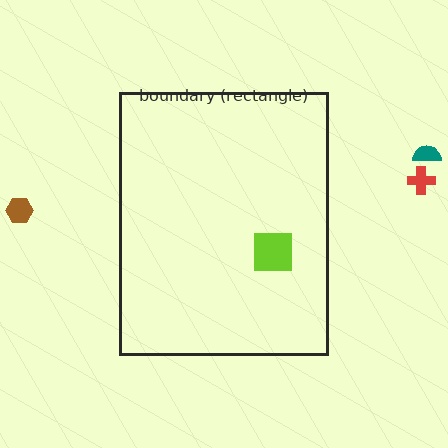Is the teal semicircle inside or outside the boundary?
Outside.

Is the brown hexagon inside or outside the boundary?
Outside.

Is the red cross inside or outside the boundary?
Outside.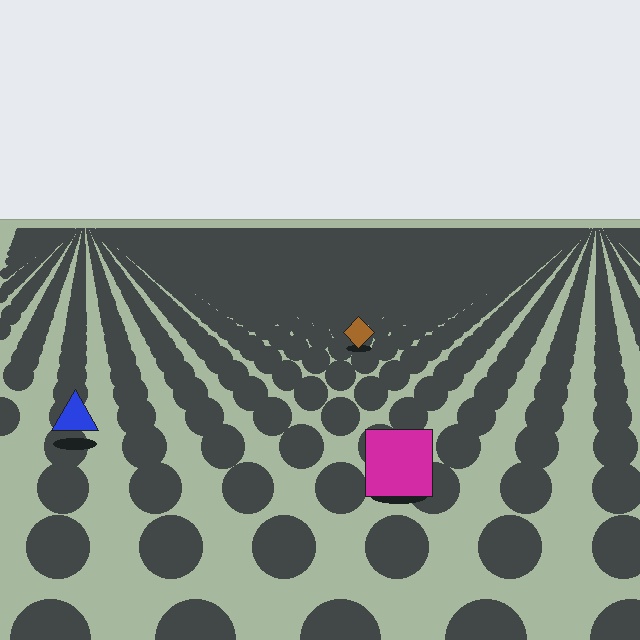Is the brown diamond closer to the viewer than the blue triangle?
No. The blue triangle is closer — you can tell from the texture gradient: the ground texture is coarser near it.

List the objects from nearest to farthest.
From nearest to farthest: the magenta square, the blue triangle, the brown diamond.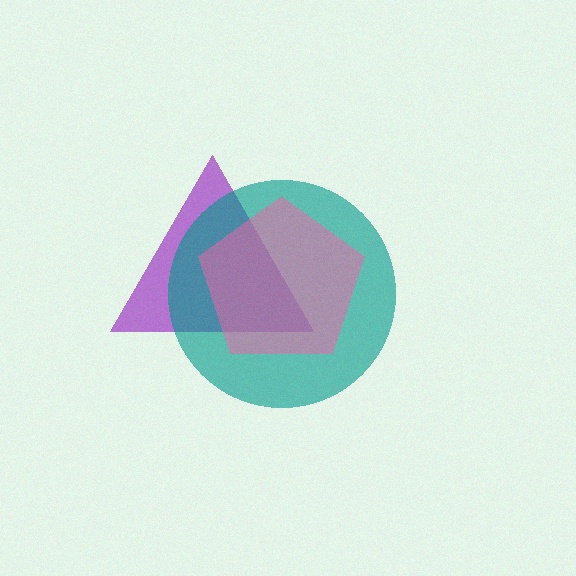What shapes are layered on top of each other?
The layered shapes are: a purple triangle, a teal circle, a pink pentagon.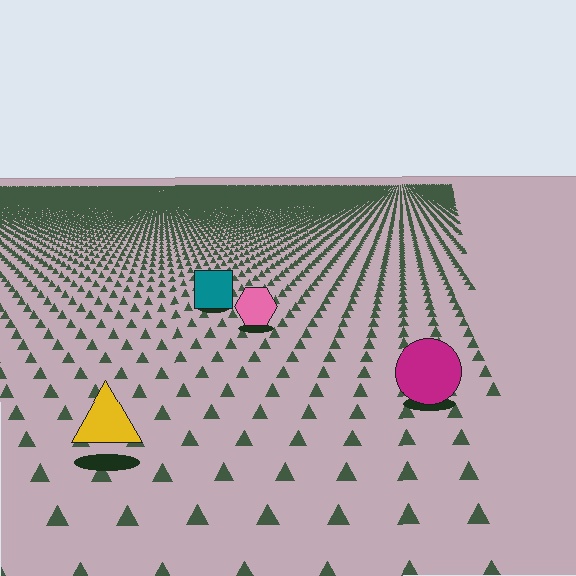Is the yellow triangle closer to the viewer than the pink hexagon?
Yes. The yellow triangle is closer — you can tell from the texture gradient: the ground texture is coarser near it.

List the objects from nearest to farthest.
From nearest to farthest: the yellow triangle, the magenta circle, the pink hexagon, the teal square.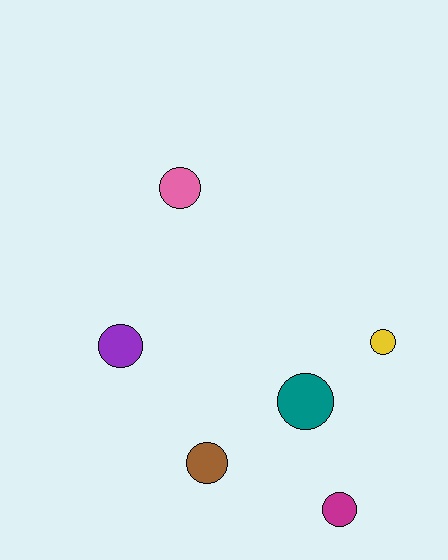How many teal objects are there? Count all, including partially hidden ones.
There is 1 teal object.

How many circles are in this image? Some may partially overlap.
There are 6 circles.